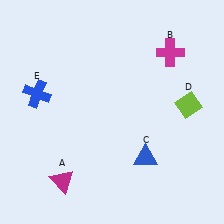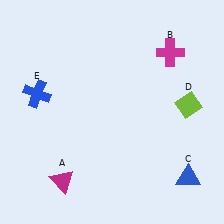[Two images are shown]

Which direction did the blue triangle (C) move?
The blue triangle (C) moved right.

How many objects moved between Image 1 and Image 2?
1 object moved between the two images.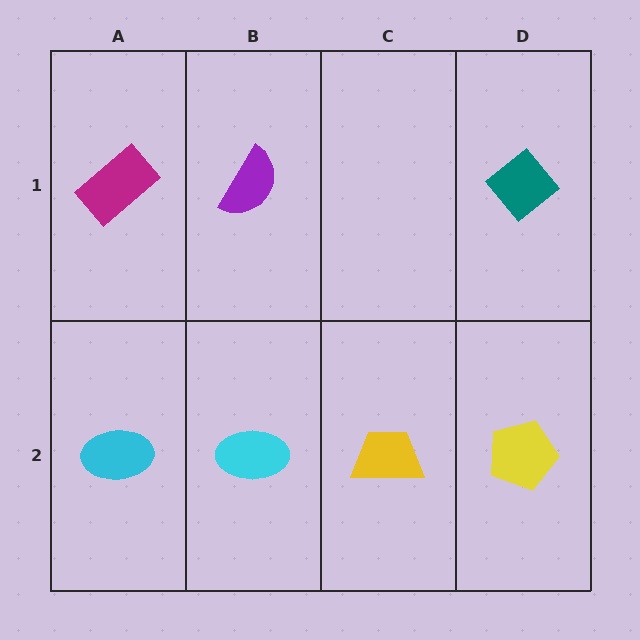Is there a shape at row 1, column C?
No, that cell is empty.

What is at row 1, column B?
A purple semicircle.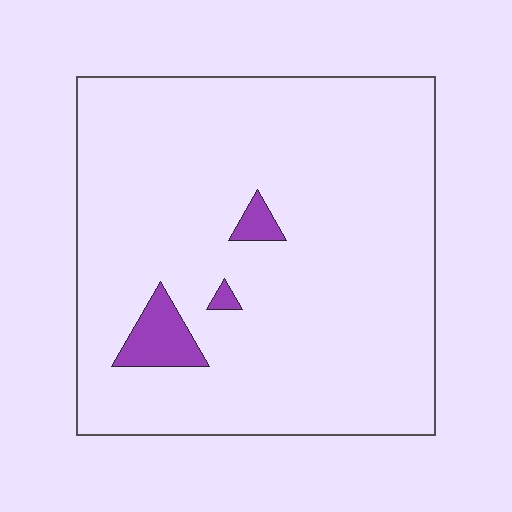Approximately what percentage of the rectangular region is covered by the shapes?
Approximately 5%.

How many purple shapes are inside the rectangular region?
3.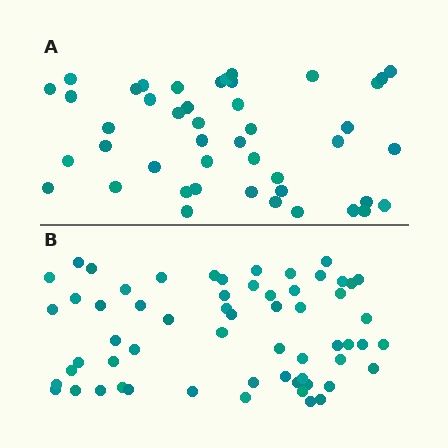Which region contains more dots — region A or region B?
Region B (the bottom region) has more dots.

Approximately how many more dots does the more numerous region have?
Region B has approximately 15 more dots than region A.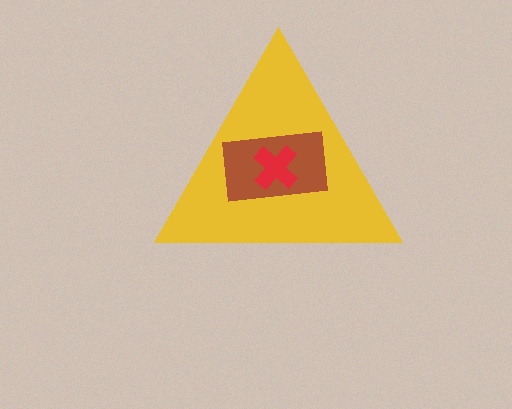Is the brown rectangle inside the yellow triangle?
Yes.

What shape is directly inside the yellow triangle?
The brown rectangle.